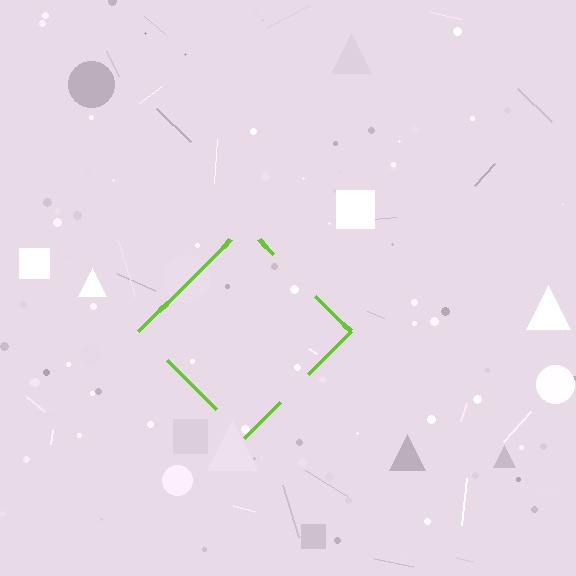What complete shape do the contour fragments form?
The contour fragments form a diamond.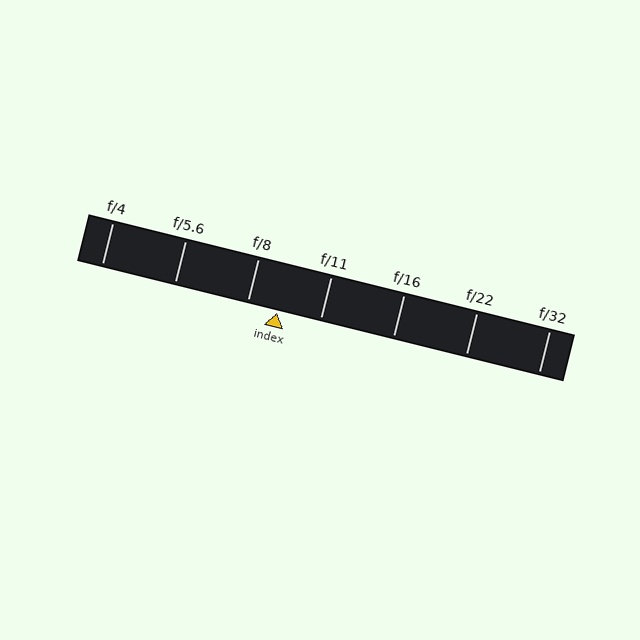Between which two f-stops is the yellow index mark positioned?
The index mark is between f/8 and f/11.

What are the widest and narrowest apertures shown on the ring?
The widest aperture shown is f/4 and the narrowest is f/32.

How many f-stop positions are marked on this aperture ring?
There are 7 f-stop positions marked.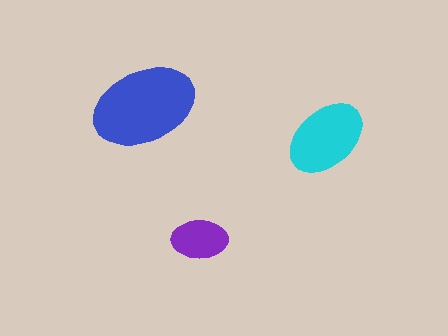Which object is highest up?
The blue ellipse is topmost.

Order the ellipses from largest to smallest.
the blue one, the cyan one, the purple one.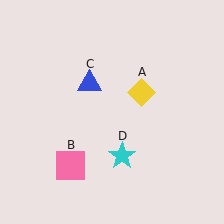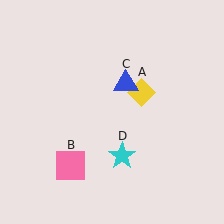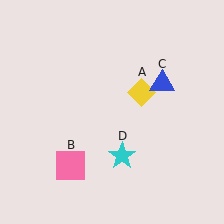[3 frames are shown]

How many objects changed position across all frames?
1 object changed position: blue triangle (object C).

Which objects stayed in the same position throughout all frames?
Yellow diamond (object A) and pink square (object B) and cyan star (object D) remained stationary.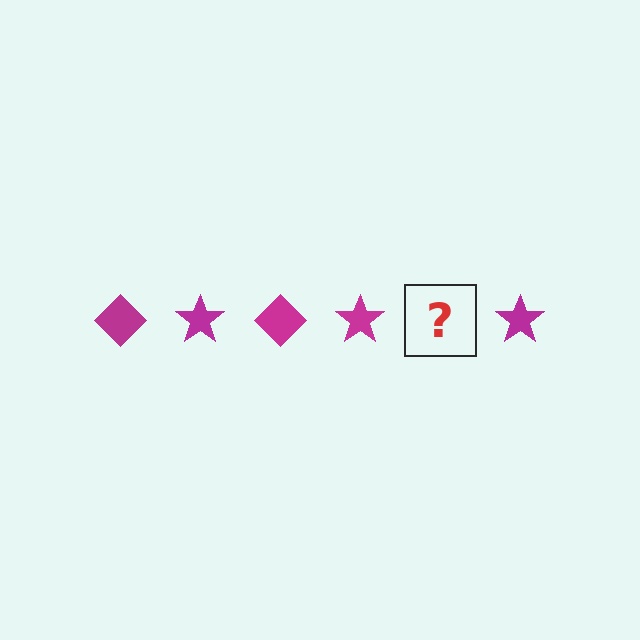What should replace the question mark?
The question mark should be replaced with a magenta diamond.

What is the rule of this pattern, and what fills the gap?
The rule is that the pattern cycles through diamond, star shapes in magenta. The gap should be filled with a magenta diamond.